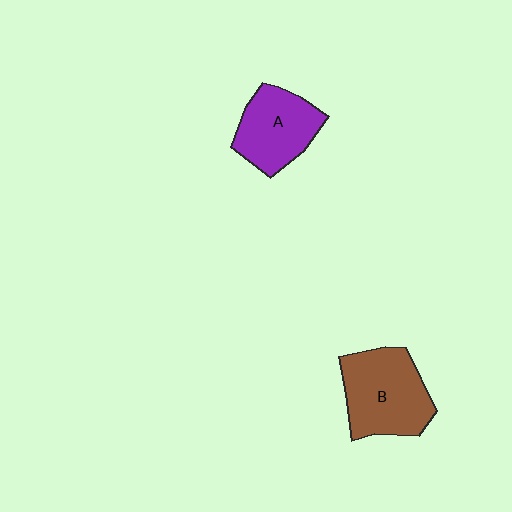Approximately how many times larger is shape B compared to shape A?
Approximately 1.2 times.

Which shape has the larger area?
Shape B (brown).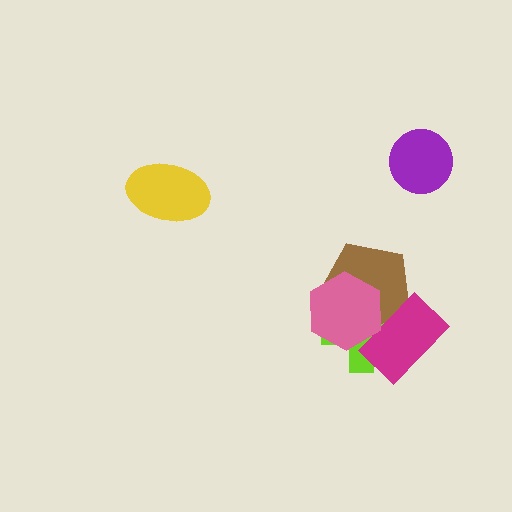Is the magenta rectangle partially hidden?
Yes, it is partially covered by another shape.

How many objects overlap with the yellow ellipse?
0 objects overlap with the yellow ellipse.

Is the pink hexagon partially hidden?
No, no other shape covers it.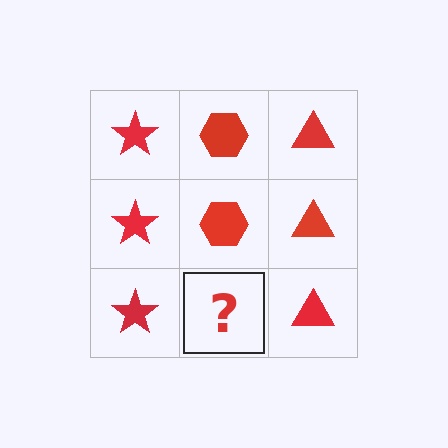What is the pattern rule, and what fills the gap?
The rule is that each column has a consistent shape. The gap should be filled with a red hexagon.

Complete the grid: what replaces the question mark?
The question mark should be replaced with a red hexagon.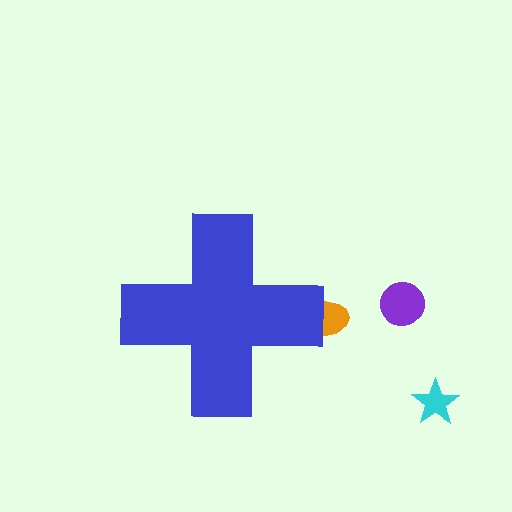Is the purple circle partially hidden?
No, the purple circle is fully visible.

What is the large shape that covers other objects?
A blue cross.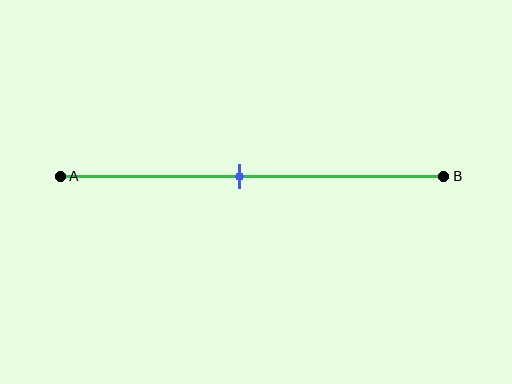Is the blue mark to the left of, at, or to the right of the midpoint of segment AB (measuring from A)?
The blue mark is to the left of the midpoint of segment AB.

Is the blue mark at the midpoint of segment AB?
No, the mark is at about 45% from A, not at the 50% midpoint.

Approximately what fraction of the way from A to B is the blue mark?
The blue mark is approximately 45% of the way from A to B.